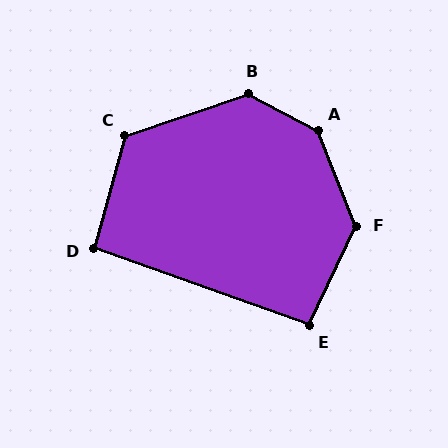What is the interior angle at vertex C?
Approximately 124 degrees (obtuse).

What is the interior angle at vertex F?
Approximately 133 degrees (obtuse).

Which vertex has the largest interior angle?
A, at approximately 140 degrees.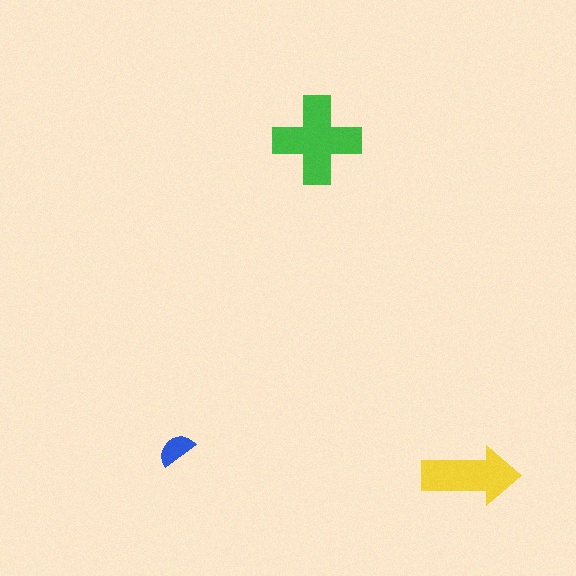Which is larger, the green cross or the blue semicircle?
The green cross.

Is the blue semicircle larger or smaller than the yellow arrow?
Smaller.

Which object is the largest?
The green cross.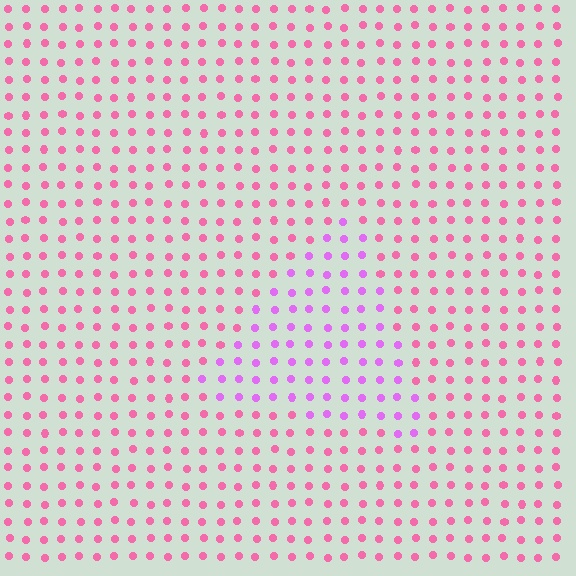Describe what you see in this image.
The image is filled with small pink elements in a uniform arrangement. A triangle-shaped region is visible where the elements are tinted to a slightly different hue, forming a subtle color boundary.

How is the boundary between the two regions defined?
The boundary is defined purely by a slight shift in hue (about 39 degrees). Spacing, size, and orientation are identical on both sides.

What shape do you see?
I see a triangle.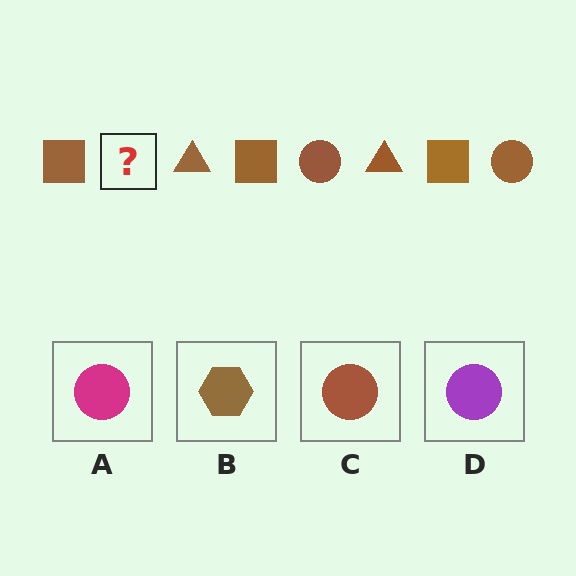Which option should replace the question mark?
Option C.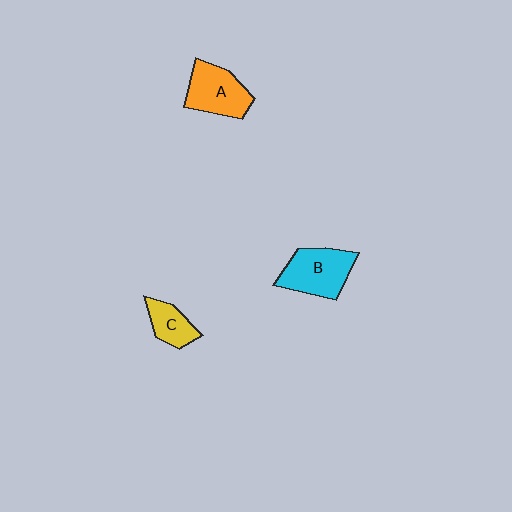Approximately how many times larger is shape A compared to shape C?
Approximately 1.6 times.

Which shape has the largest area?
Shape B (cyan).